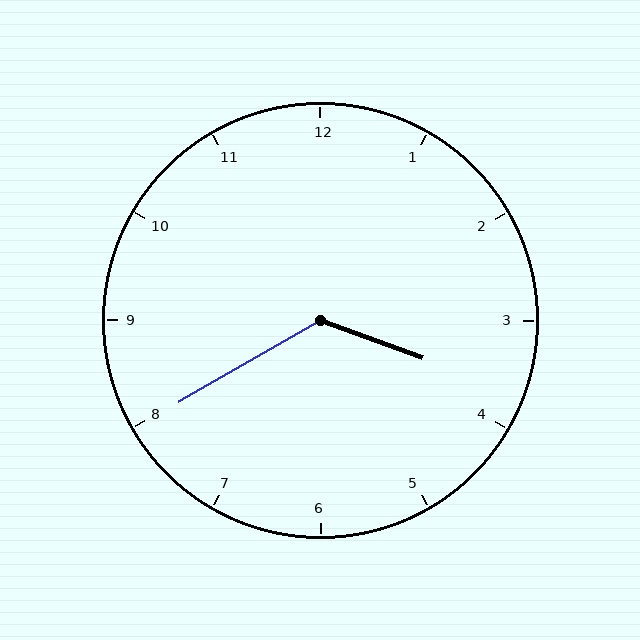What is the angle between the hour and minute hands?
Approximately 130 degrees.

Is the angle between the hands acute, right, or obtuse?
It is obtuse.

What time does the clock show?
3:40.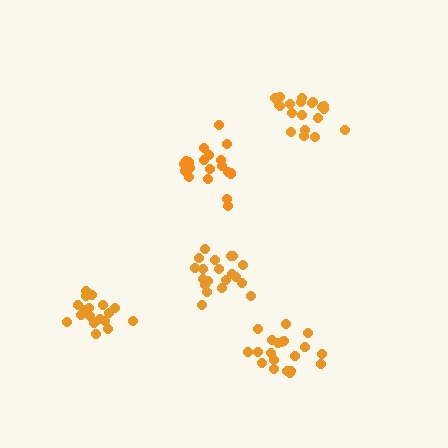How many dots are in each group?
Group 1: 18 dots, Group 2: 20 dots, Group 3: 20 dots, Group 4: 21 dots, Group 5: 21 dots (100 total).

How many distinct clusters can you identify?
There are 5 distinct clusters.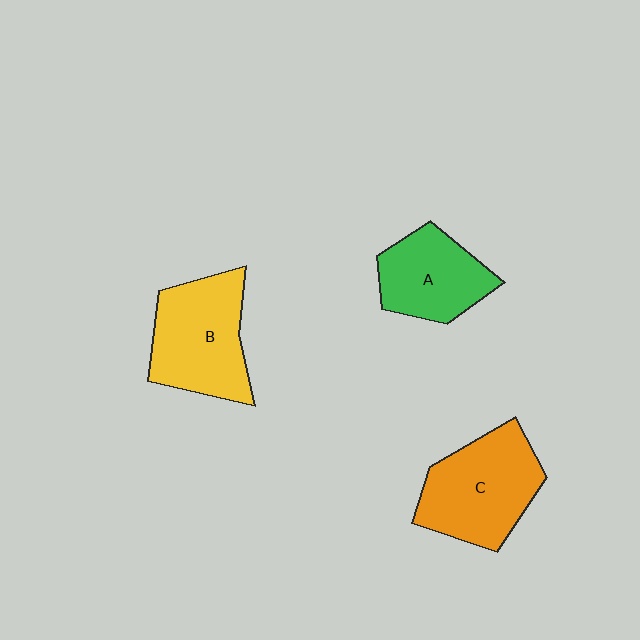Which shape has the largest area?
Shape C (orange).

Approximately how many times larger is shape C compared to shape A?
Approximately 1.3 times.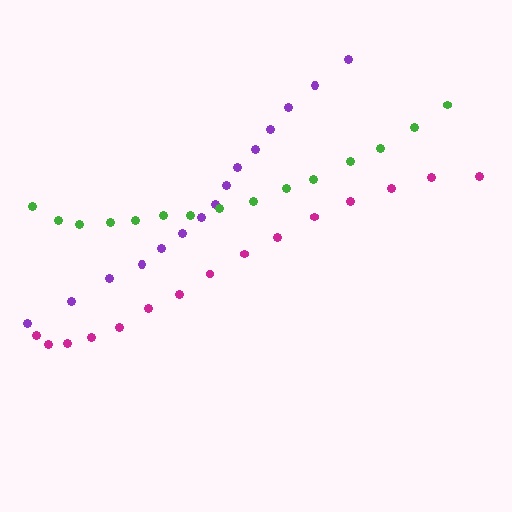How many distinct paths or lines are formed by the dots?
There are 3 distinct paths.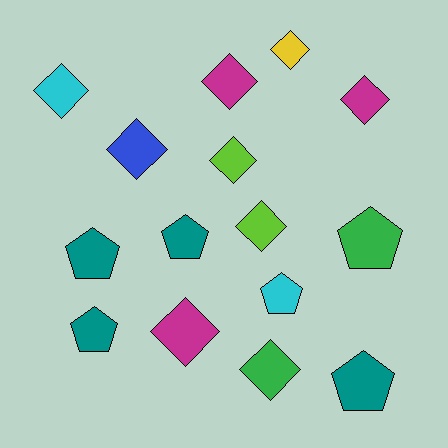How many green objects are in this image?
There are 2 green objects.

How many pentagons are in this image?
There are 6 pentagons.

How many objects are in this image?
There are 15 objects.